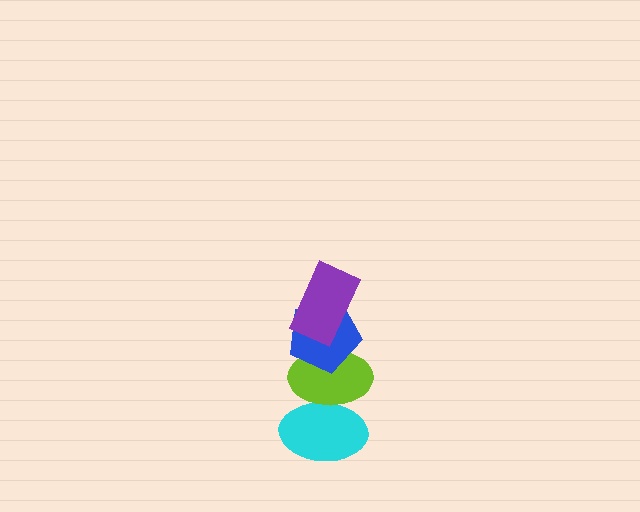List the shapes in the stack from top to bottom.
From top to bottom: the purple rectangle, the blue pentagon, the lime ellipse, the cyan ellipse.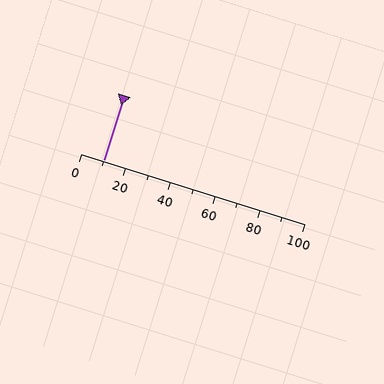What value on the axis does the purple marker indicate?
The marker indicates approximately 10.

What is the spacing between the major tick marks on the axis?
The major ticks are spaced 20 apart.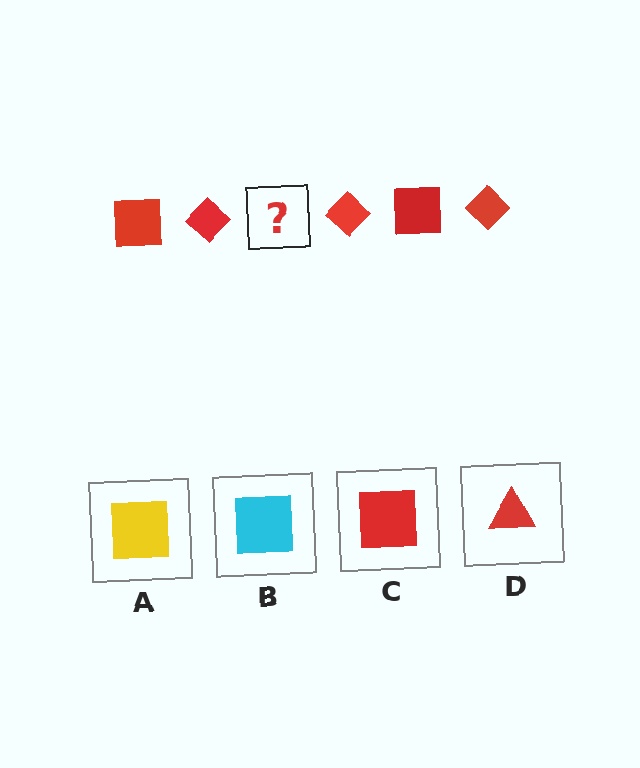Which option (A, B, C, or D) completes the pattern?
C.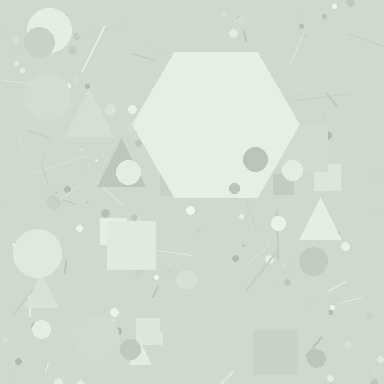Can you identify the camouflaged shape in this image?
The camouflaged shape is a hexagon.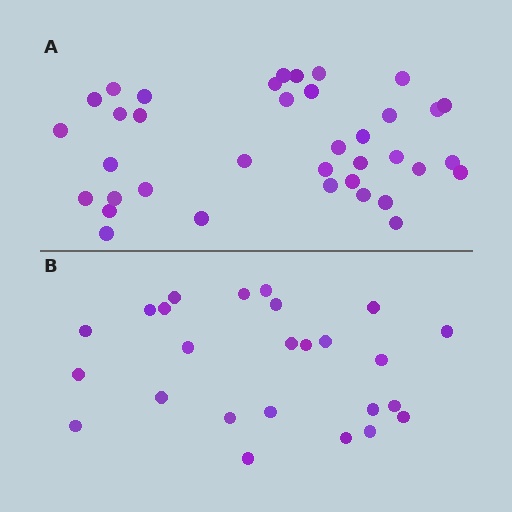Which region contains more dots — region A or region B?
Region A (the top region) has more dots.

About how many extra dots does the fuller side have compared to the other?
Region A has roughly 12 or so more dots than region B.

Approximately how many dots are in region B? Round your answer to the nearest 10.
About 20 dots. (The exact count is 25, which rounds to 20.)